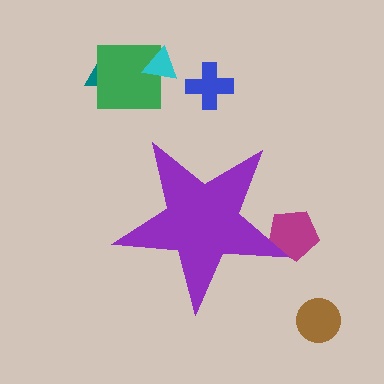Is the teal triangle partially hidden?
No, the teal triangle is fully visible.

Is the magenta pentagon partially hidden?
Yes, the magenta pentagon is partially hidden behind the purple star.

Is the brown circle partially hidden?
No, the brown circle is fully visible.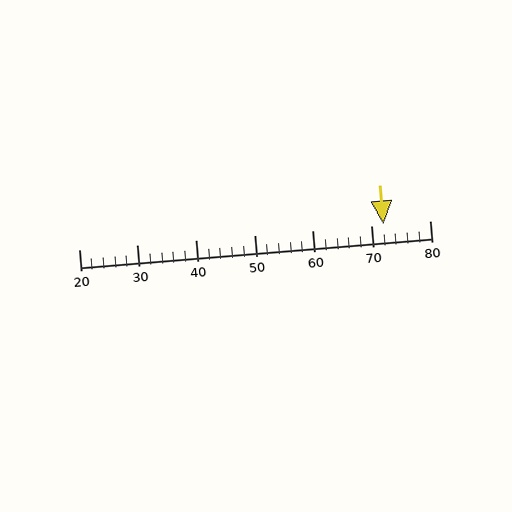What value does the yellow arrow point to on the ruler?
The yellow arrow points to approximately 72.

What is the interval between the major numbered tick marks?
The major tick marks are spaced 10 units apart.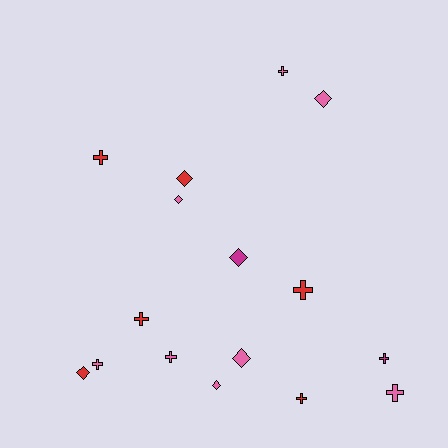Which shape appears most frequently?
Cross, with 9 objects.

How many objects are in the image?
There are 16 objects.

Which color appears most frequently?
Pink, with 8 objects.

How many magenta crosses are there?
There is 1 magenta cross.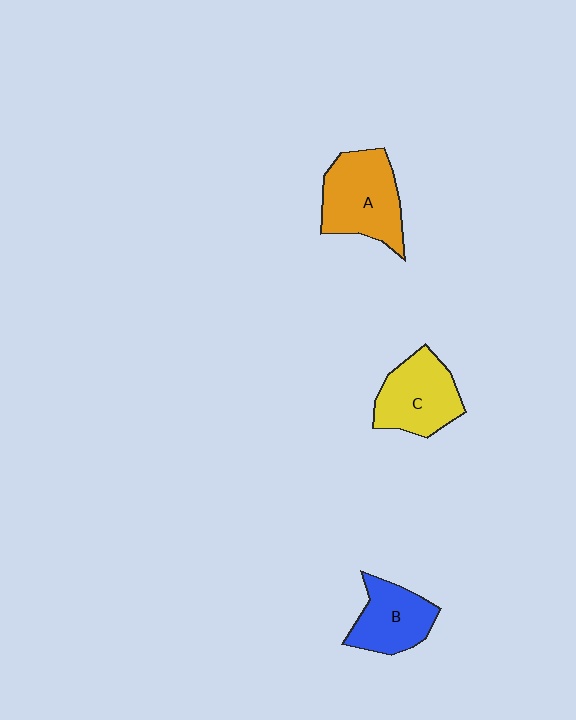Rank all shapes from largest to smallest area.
From largest to smallest: A (orange), C (yellow), B (blue).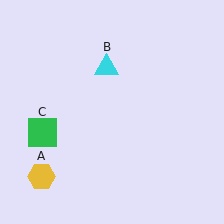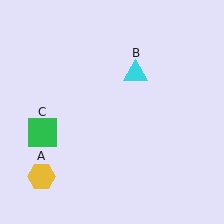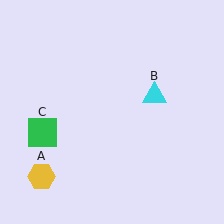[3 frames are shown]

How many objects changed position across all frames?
1 object changed position: cyan triangle (object B).